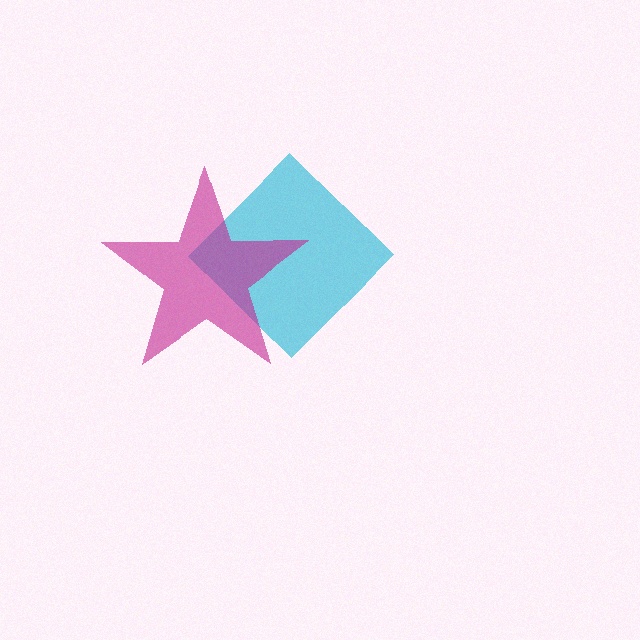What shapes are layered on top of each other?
The layered shapes are: a cyan diamond, a magenta star.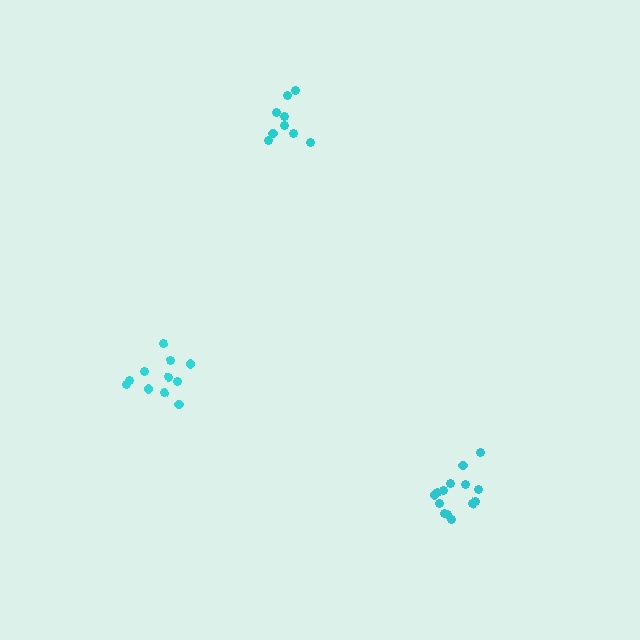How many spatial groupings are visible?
There are 3 spatial groupings.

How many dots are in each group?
Group 1: 14 dots, Group 2: 11 dots, Group 3: 9 dots (34 total).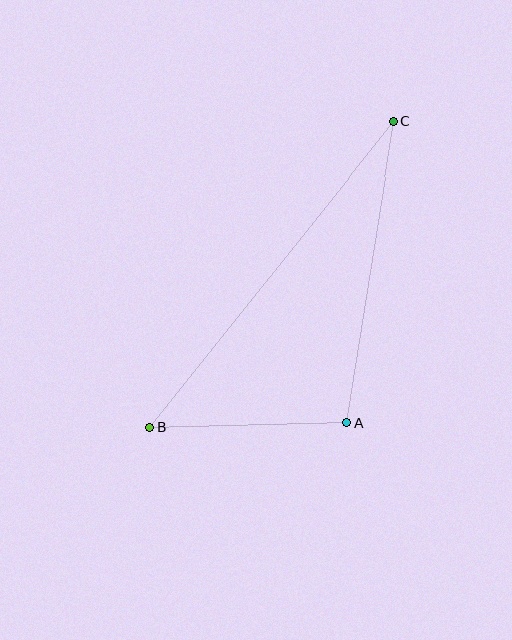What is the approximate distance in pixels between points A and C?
The distance between A and C is approximately 305 pixels.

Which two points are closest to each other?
Points A and B are closest to each other.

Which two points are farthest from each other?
Points B and C are farthest from each other.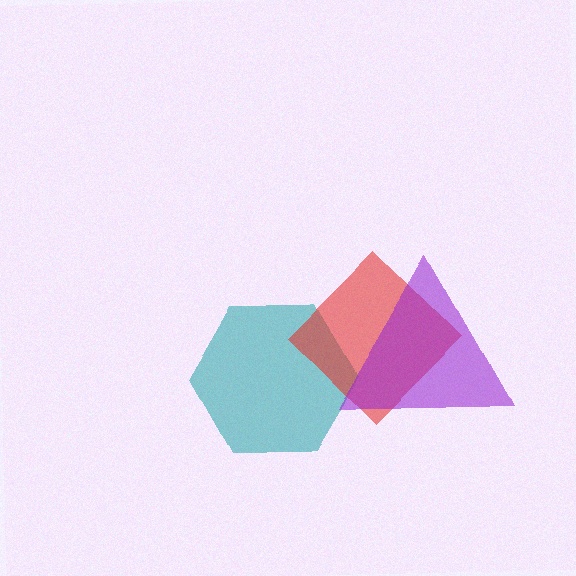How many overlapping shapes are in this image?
There are 3 overlapping shapes in the image.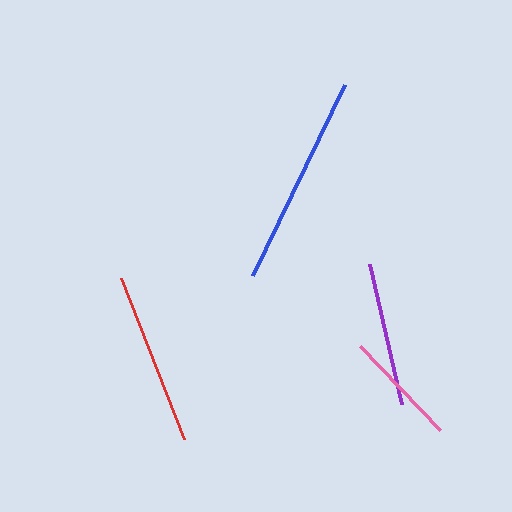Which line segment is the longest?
The blue line is the longest at approximately 213 pixels.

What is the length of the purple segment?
The purple segment is approximately 144 pixels long.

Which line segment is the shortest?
The pink line is the shortest at approximately 116 pixels.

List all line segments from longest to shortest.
From longest to shortest: blue, red, purple, pink.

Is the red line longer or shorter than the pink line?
The red line is longer than the pink line.